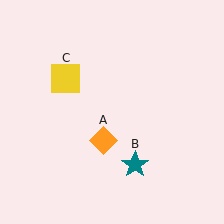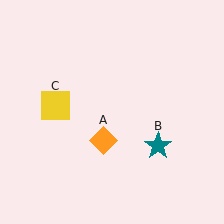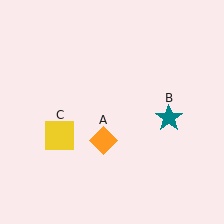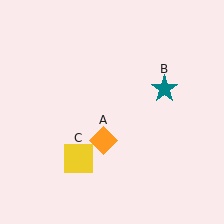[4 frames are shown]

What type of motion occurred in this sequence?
The teal star (object B), yellow square (object C) rotated counterclockwise around the center of the scene.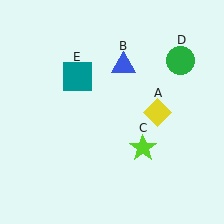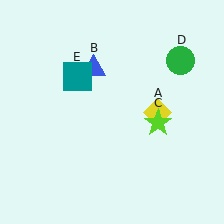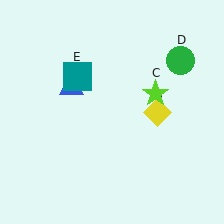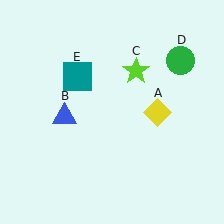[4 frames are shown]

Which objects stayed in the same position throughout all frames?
Yellow diamond (object A) and green circle (object D) and teal square (object E) remained stationary.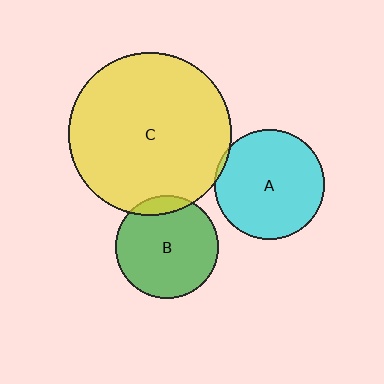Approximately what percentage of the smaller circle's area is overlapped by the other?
Approximately 10%.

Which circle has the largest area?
Circle C (yellow).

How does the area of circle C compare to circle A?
Approximately 2.2 times.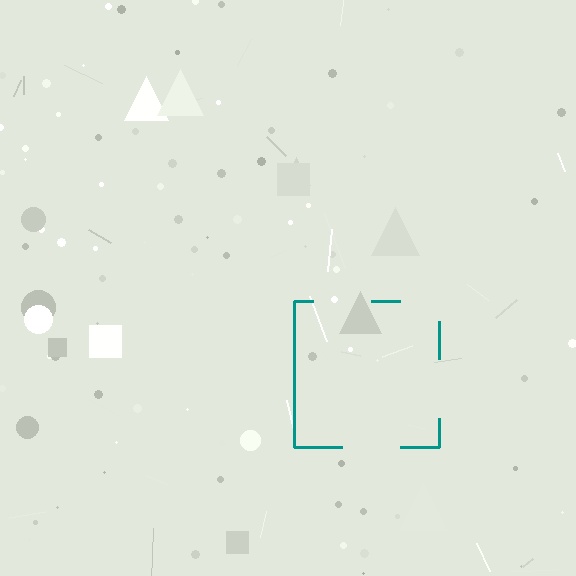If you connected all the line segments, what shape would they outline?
They would outline a square.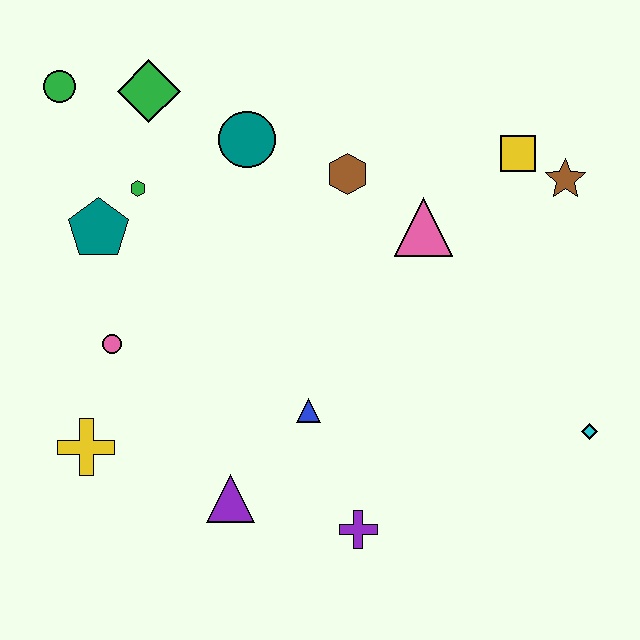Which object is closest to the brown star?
The yellow square is closest to the brown star.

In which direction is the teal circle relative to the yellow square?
The teal circle is to the left of the yellow square.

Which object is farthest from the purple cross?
The green circle is farthest from the purple cross.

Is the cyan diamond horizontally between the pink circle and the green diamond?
No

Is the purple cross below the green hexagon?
Yes